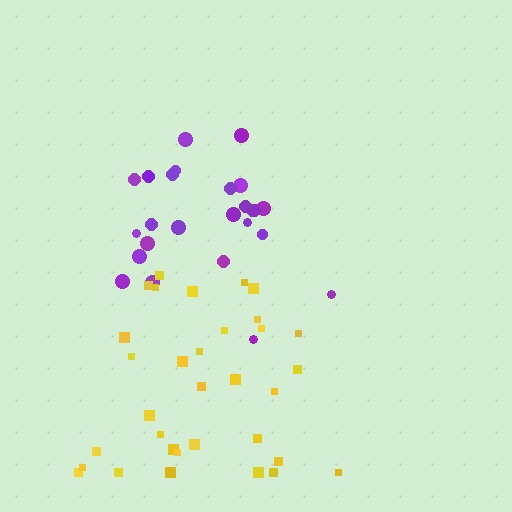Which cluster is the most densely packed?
Purple.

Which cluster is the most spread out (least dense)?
Yellow.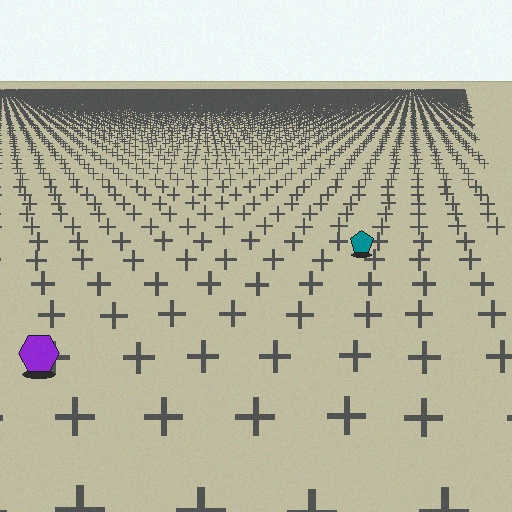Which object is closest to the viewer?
The purple hexagon is closest. The texture marks near it are larger and more spread out.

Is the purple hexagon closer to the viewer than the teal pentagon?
Yes. The purple hexagon is closer — you can tell from the texture gradient: the ground texture is coarser near it.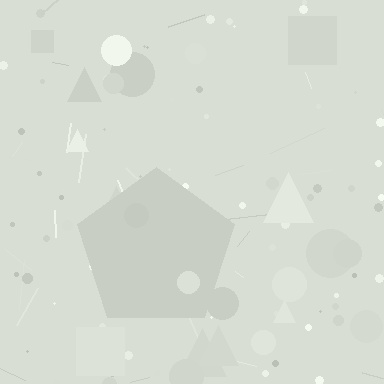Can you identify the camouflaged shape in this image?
The camouflaged shape is a pentagon.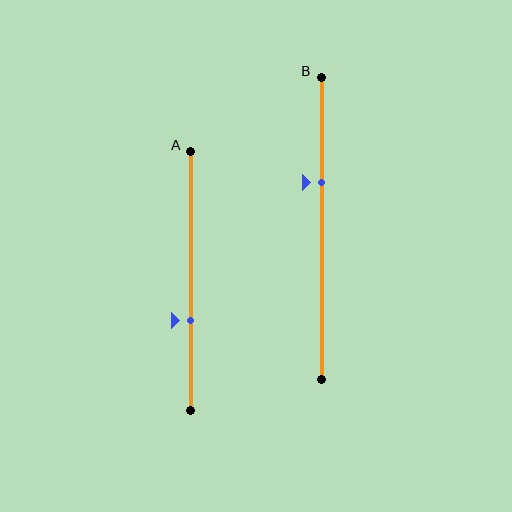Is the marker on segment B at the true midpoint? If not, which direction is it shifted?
No, the marker on segment B is shifted upward by about 15% of the segment length.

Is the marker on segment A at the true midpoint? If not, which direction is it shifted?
No, the marker on segment A is shifted downward by about 15% of the segment length.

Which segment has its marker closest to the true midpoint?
Segment A has its marker closest to the true midpoint.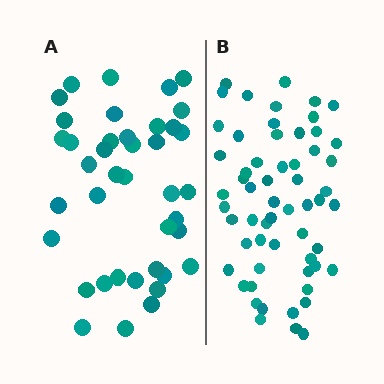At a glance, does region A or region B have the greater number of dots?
Region B (the right region) has more dots.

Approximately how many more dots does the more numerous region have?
Region B has approximately 20 more dots than region A.